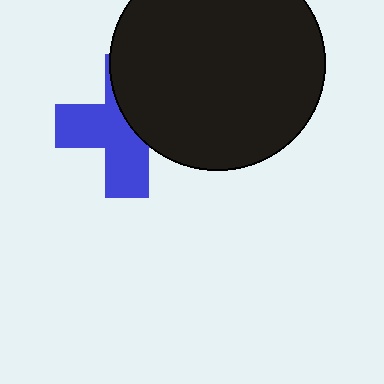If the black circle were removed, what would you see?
You would see the complete blue cross.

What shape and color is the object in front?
The object in front is a black circle.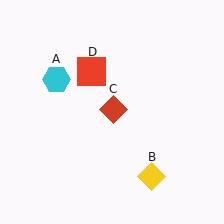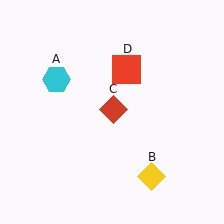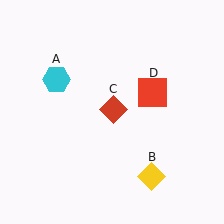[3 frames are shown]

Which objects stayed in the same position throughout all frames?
Cyan hexagon (object A) and yellow diamond (object B) and red diamond (object C) remained stationary.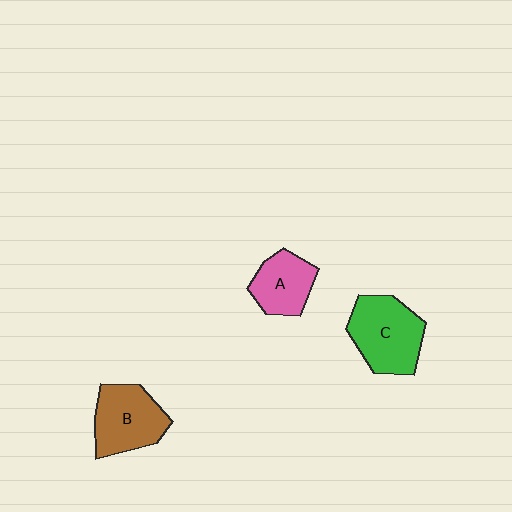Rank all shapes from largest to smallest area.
From largest to smallest: C (green), B (brown), A (pink).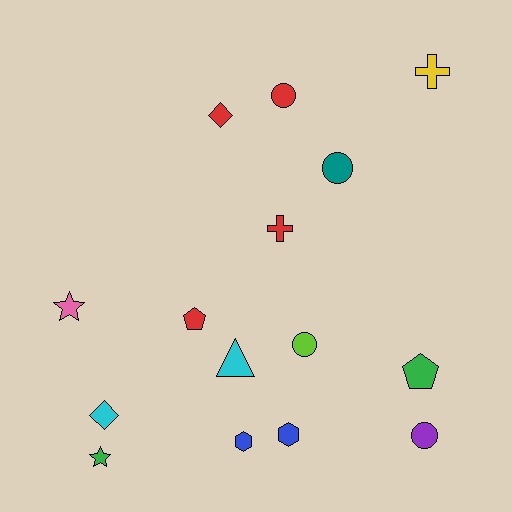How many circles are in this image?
There are 4 circles.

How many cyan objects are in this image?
There are 2 cyan objects.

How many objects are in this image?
There are 15 objects.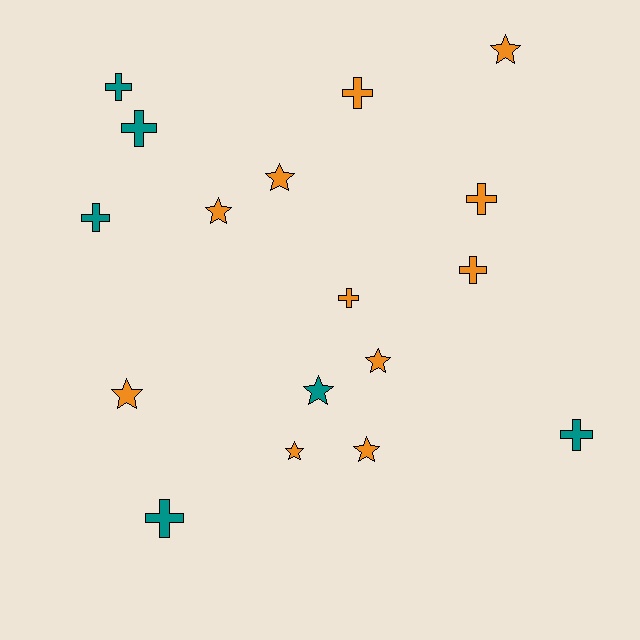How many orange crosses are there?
There are 4 orange crosses.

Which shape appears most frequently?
Cross, with 9 objects.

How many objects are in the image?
There are 17 objects.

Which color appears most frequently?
Orange, with 11 objects.